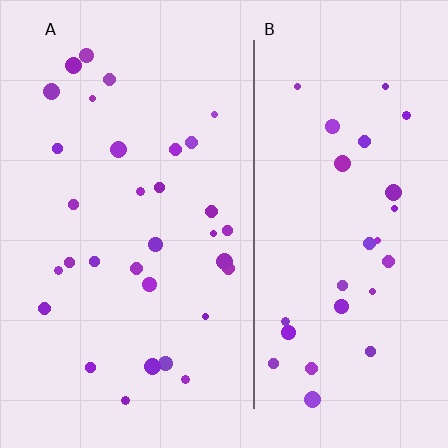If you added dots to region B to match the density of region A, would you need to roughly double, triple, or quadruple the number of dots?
Approximately double.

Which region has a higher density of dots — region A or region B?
A (the left).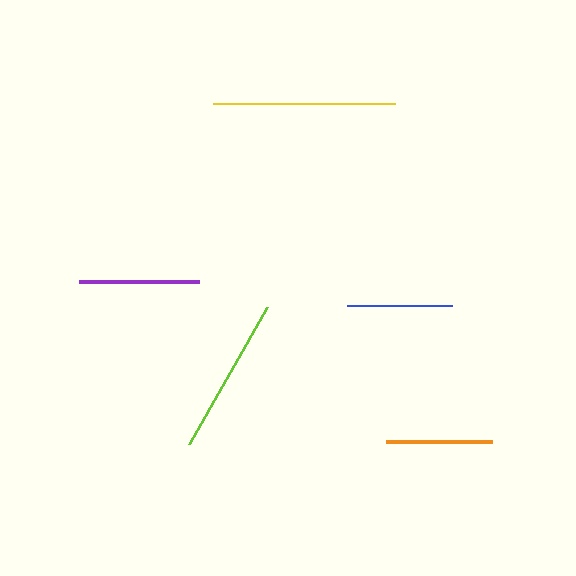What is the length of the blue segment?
The blue segment is approximately 105 pixels long.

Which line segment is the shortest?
The blue line is the shortest at approximately 105 pixels.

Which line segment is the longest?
The yellow line is the longest at approximately 182 pixels.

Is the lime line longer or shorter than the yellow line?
The yellow line is longer than the lime line.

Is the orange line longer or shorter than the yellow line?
The yellow line is longer than the orange line.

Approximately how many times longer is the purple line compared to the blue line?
The purple line is approximately 1.1 times the length of the blue line.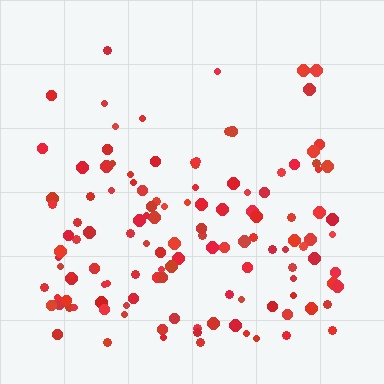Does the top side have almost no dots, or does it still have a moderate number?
Still a moderate number, just noticeably fewer than the bottom.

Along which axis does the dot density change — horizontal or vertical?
Vertical.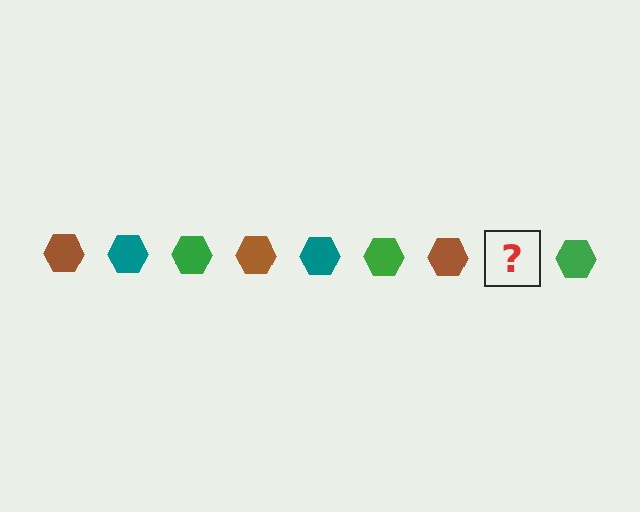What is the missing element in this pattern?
The missing element is a teal hexagon.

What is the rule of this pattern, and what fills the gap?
The rule is that the pattern cycles through brown, teal, green hexagons. The gap should be filled with a teal hexagon.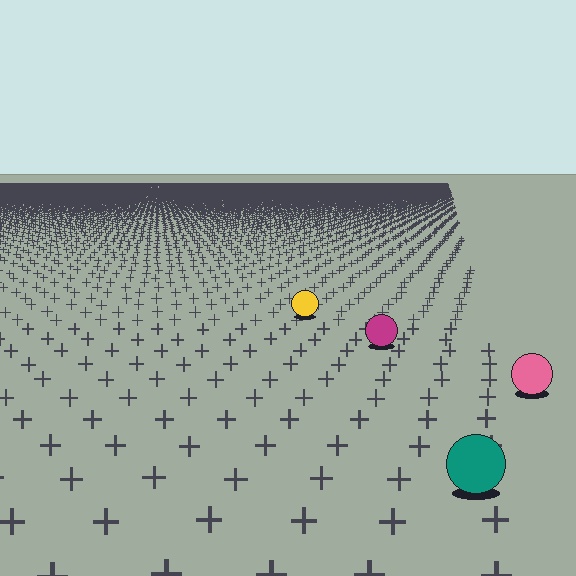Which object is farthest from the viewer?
The yellow circle is farthest from the viewer. It appears smaller and the ground texture around it is denser.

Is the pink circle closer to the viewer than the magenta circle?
Yes. The pink circle is closer — you can tell from the texture gradient: the ground texture is coarser near it.